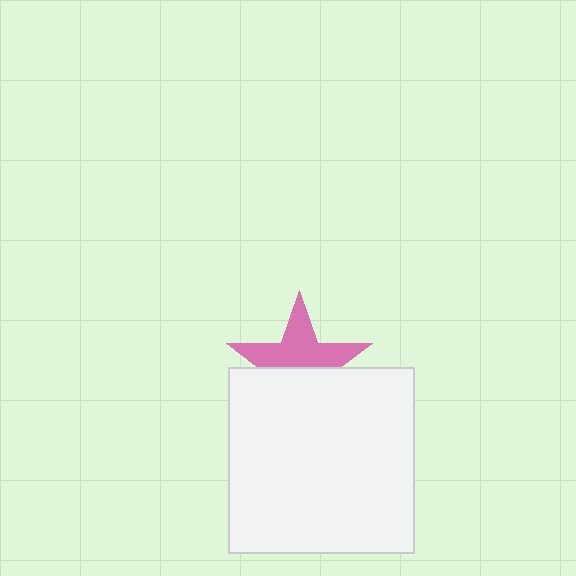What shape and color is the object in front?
The object in front is a white square.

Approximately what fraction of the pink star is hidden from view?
Roughly 46% of the pink star is hidden behind the white square.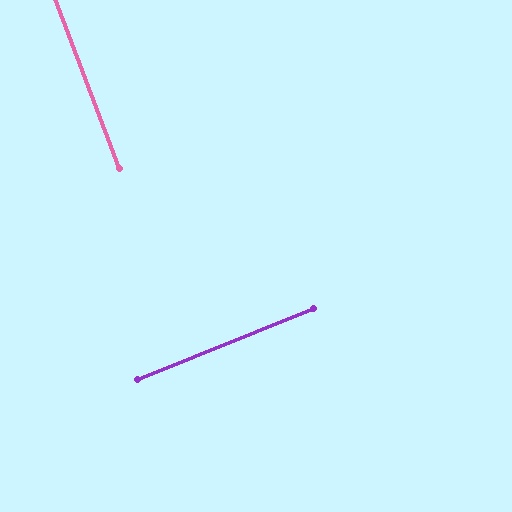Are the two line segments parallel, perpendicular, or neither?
Perpendicular — they meet at approximately 89°.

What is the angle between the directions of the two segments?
Approximately 89 degrees.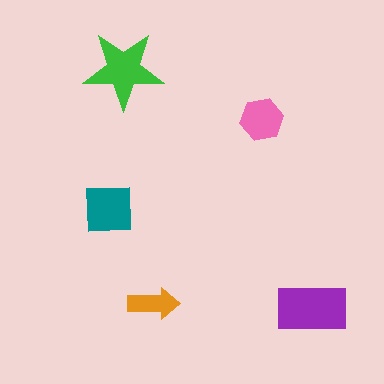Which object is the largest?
The purple rectangle.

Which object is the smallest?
The orange arrow.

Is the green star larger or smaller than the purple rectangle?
Smaller.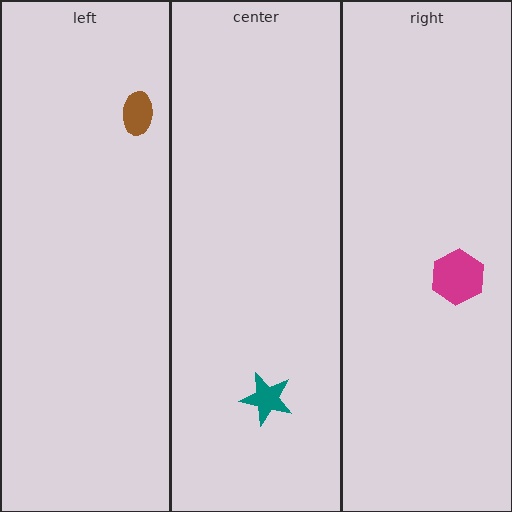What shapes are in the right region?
The magenta hexagon.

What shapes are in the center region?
The teal star.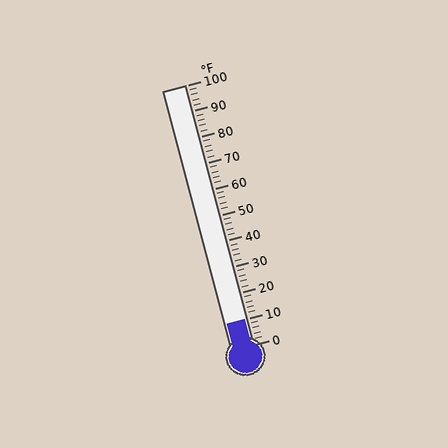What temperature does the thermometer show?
The thermometer shows approximately 10°F.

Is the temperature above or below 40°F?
The temperature is below 40°F.